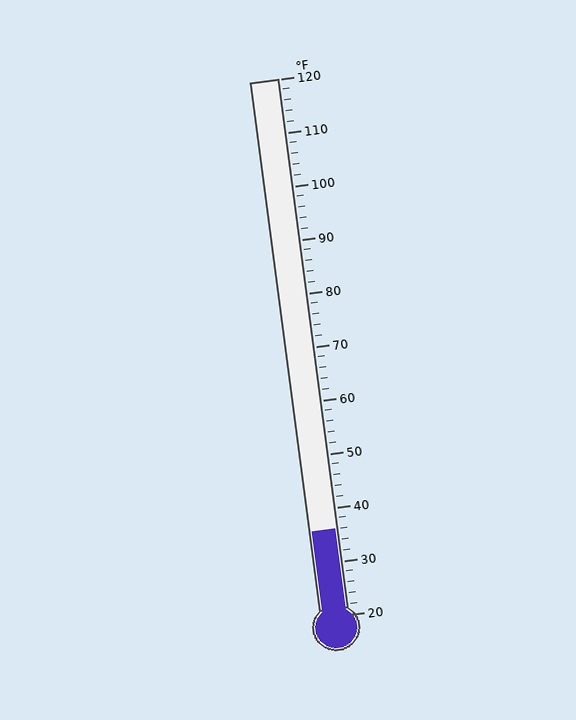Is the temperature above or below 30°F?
The temperature is above 30°F.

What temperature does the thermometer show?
The thermometer shows approximately 36°F.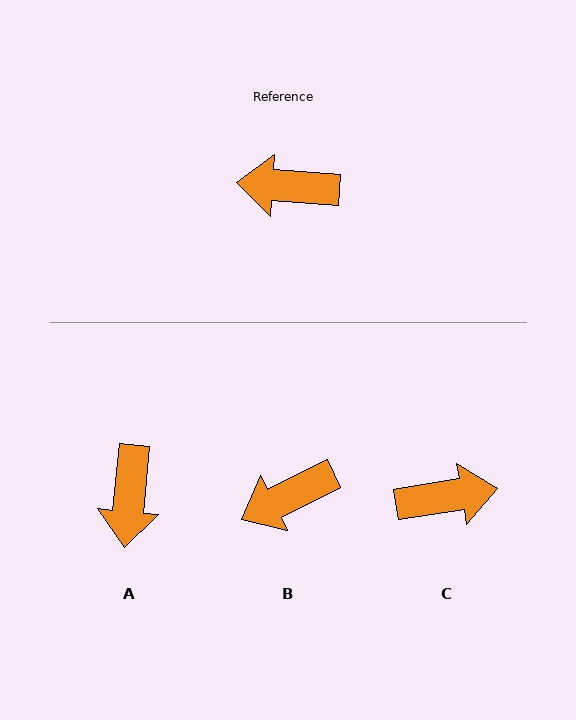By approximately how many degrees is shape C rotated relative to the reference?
Approximately 167 degrees clockwise.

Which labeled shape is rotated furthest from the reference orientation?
C, about 167 degrees away.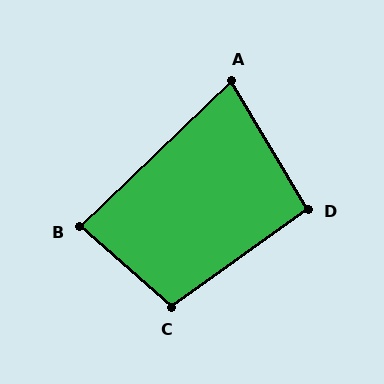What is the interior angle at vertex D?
Approximately 95 degrees (approximately right).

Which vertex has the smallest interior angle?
A, at approximately 77 degrees.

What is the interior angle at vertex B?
Approximately 85 degrees (approximately right).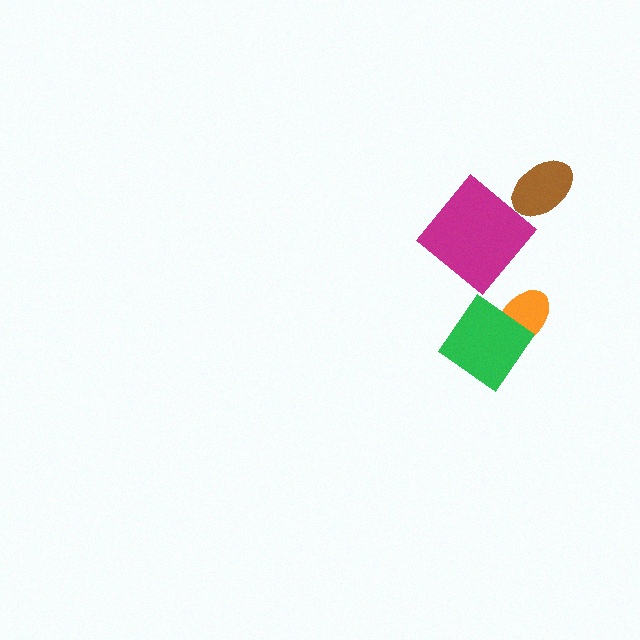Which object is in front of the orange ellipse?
The green diamond is in front of the orange ellipse.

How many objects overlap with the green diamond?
1 object overlaps with the green diamond.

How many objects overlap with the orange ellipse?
1 object overlaps with the orange ellipse.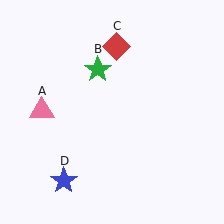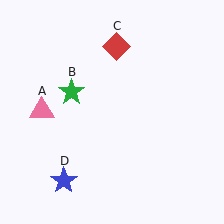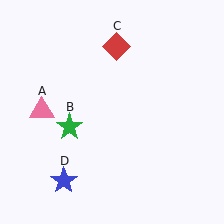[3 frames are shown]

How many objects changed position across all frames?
1 object changed position: green star (object B).